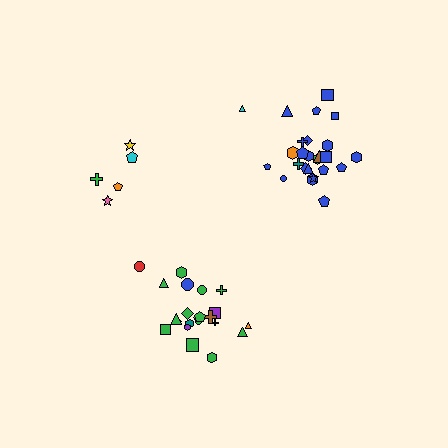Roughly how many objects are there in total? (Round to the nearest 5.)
Roughly 50 objects in total.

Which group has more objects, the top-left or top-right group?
The top-right group.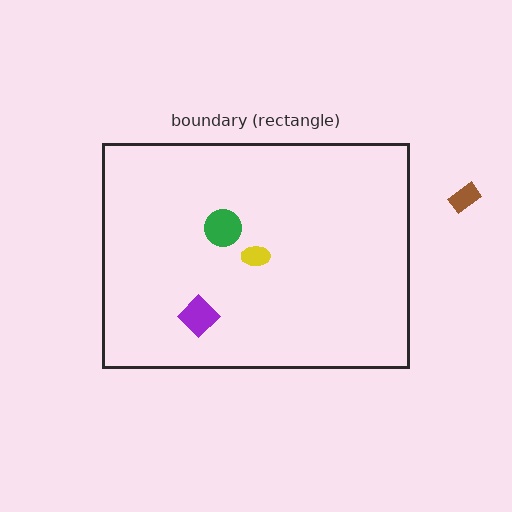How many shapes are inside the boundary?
3 inside, 1 outside.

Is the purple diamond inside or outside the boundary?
Inside.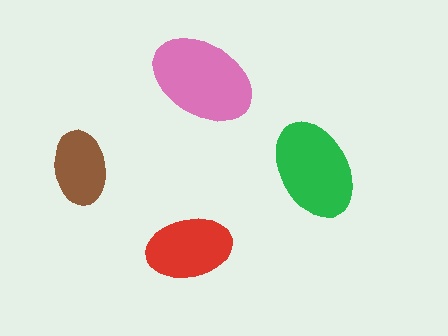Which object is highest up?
The pink ellipse is topmost.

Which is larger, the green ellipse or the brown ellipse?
The green one.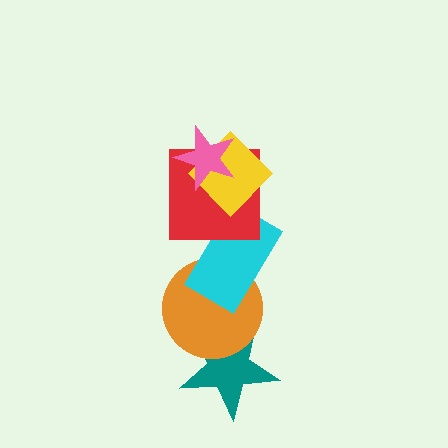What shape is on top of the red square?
The yellow diamond is on top of the red square.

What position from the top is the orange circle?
The orange circle is 5th from the top.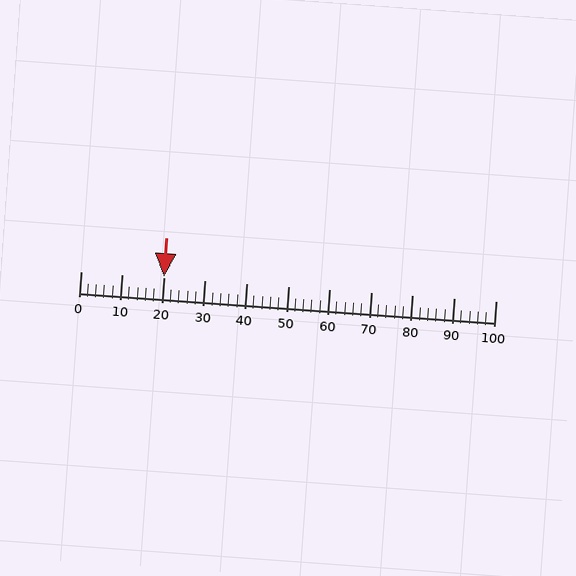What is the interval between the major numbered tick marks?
The major tick marks are spaced 10 units apart.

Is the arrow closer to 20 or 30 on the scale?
The arrow is closer to 20.